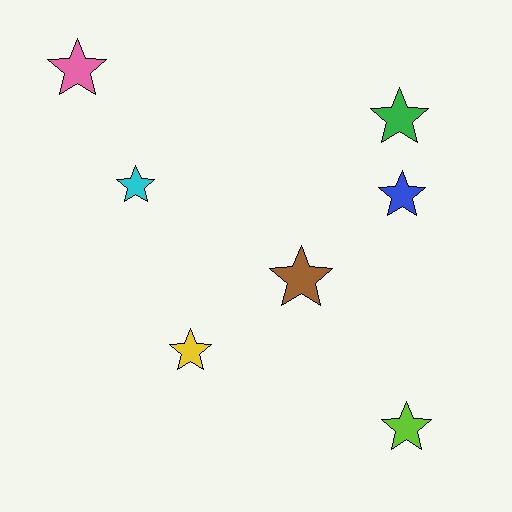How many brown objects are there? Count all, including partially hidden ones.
There is 1 brown object.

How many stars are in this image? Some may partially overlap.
There are 7 stars.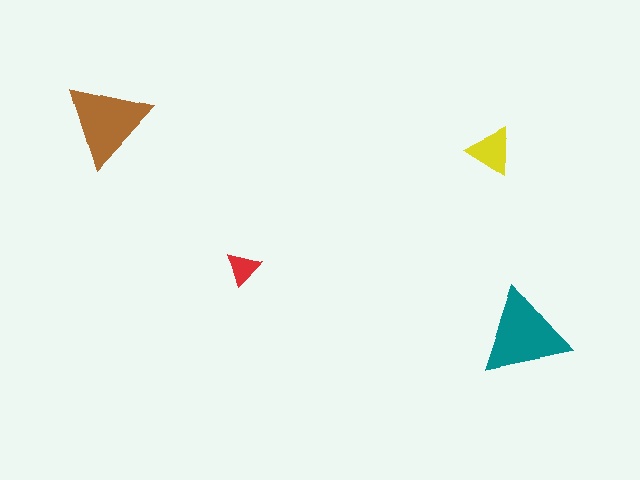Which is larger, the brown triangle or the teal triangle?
The teal one.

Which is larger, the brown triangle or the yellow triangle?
The brown one.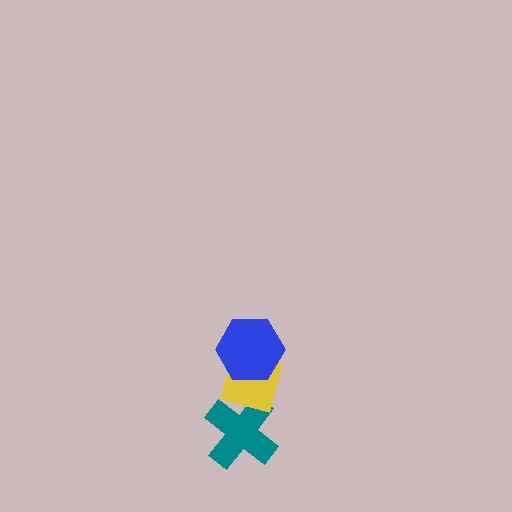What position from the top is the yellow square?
The yellow square is 2nd from the top.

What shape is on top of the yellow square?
The blue hexagon is on top of the yellow square.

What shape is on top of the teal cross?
The yellow square is on top of the teal cross.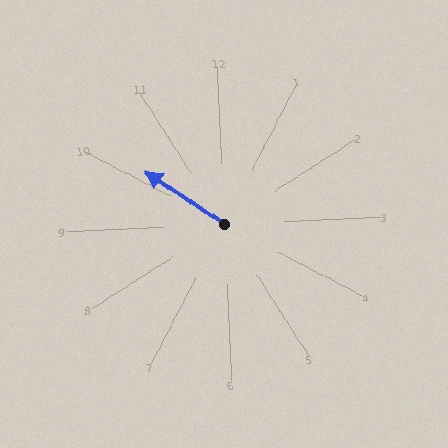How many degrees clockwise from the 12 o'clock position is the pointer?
Approximately 306 degrees.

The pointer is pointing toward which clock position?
Roughly 10 o'clock.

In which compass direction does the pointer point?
Northwest.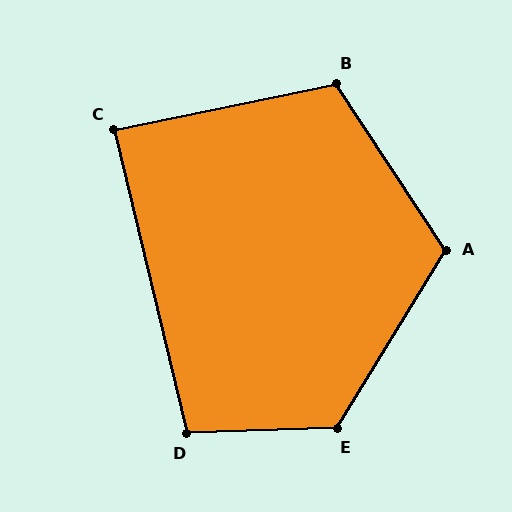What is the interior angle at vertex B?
Approximately 112 degrees (obtuse).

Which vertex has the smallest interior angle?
C, at approximately 88 degrees.